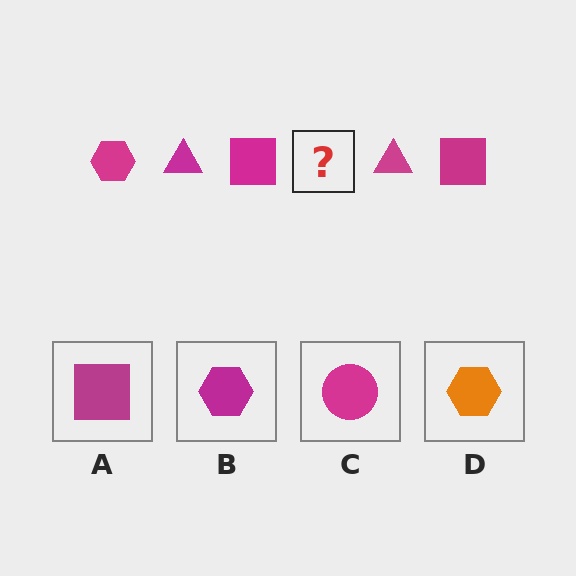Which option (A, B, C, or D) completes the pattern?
B.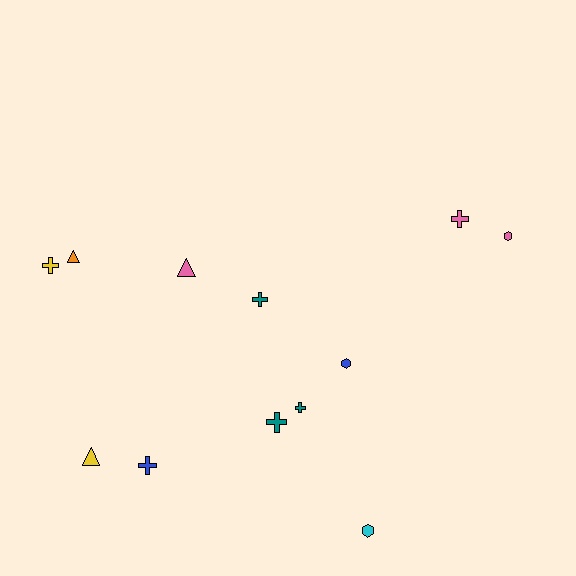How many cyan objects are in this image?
There is 1 cyan object.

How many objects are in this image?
There are 12 objects.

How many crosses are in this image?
There are 6 crosses.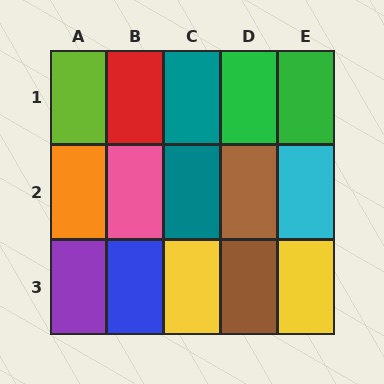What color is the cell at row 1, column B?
Red.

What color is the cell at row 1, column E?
Green.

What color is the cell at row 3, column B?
Blue.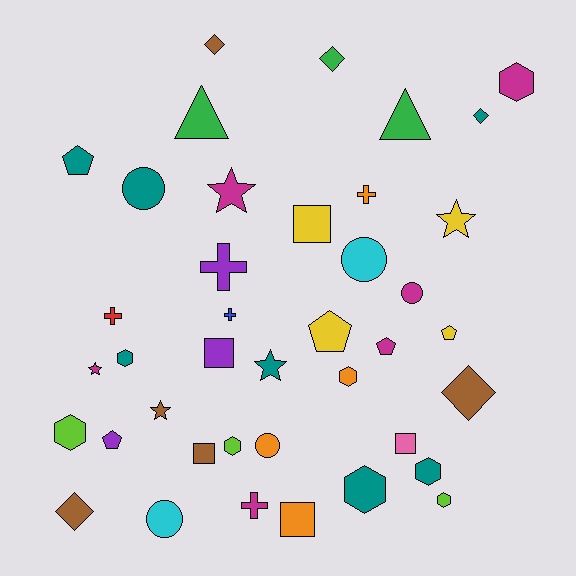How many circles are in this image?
There are 5 circles.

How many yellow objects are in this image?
There are 4 yellow objects.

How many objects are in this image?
There are 40 objects.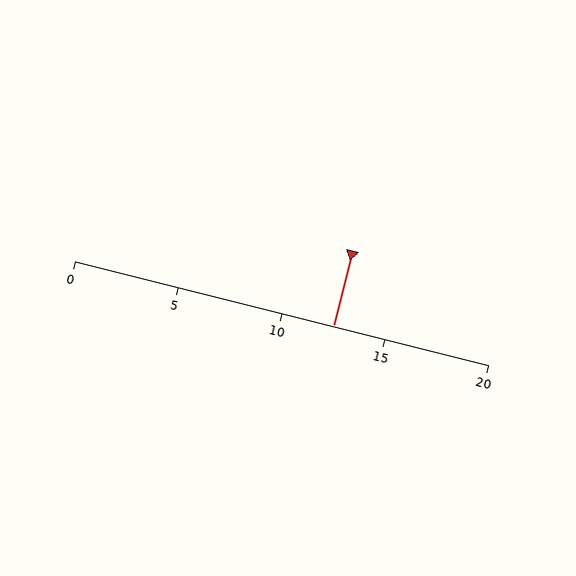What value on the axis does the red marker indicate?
The marker indicates approximately 12.5.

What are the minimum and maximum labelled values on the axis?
The axis runs from 0 to 20.